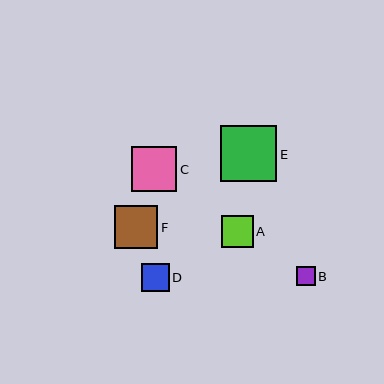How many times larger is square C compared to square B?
Square C is approximately 2.4 times the size of square B.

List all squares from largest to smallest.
From largest to smallest: E, C, F, A, D, B.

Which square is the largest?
Square E is the largest with a size of approximately 56 pixels.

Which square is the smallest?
Square B is the smallest with a size of approximately 19 pixels.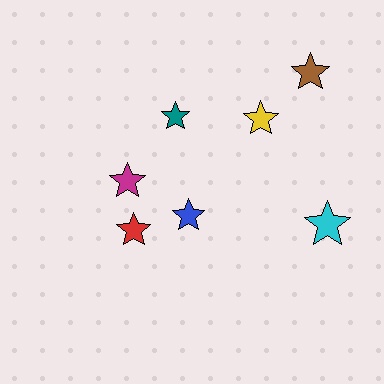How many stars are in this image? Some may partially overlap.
There are 7 stars.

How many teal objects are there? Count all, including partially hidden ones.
There is 1 teal object.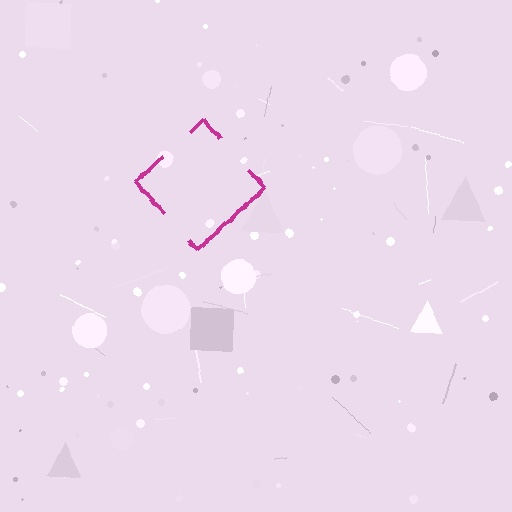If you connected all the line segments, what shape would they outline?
They would outline a diamond.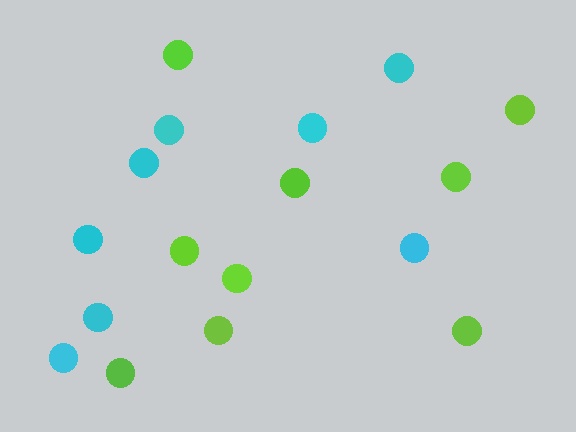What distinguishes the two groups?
There are 2 groups: one group of lime circles (9) and one group of cyan circles (8).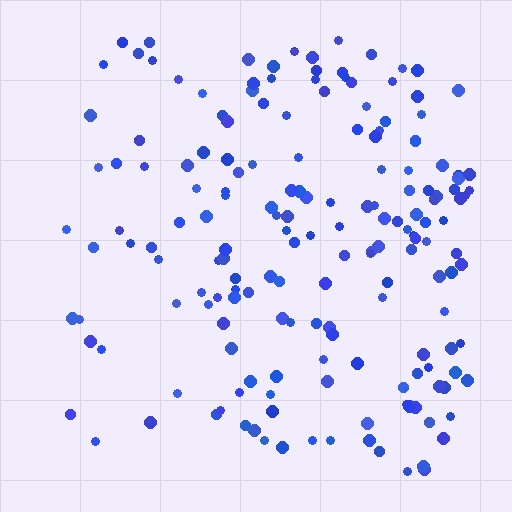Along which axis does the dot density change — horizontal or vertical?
Horizontal.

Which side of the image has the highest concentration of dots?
The right.